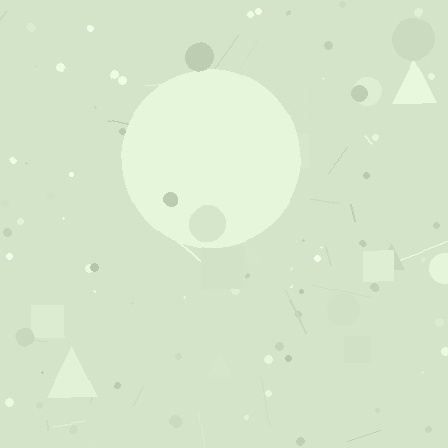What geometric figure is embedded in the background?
A circle is embedded in the background.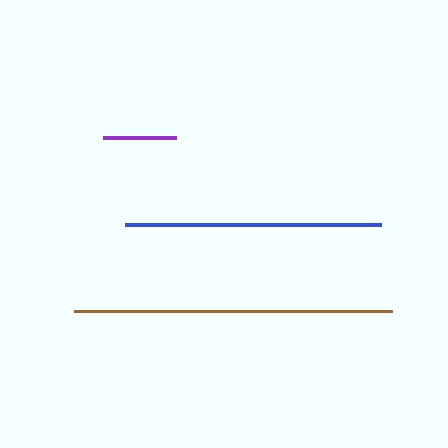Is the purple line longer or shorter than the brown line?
The brown line is longer than the purple line.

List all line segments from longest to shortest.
From longest to shortest: brown, blue, purple.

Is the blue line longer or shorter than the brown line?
The brown line is longer than the blue line.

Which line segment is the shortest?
The purple line is the shortest at approximately 73 pixels.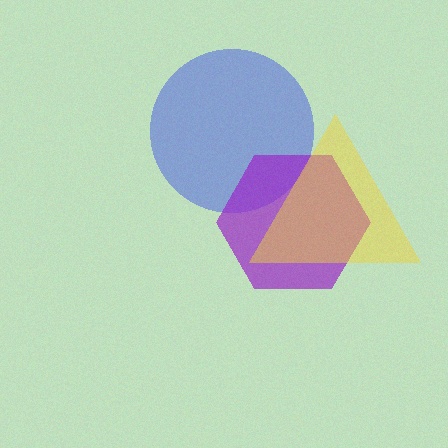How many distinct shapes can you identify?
There are 3 distinct shapes: a blue circle, a purple hexagon, a yellow triangle.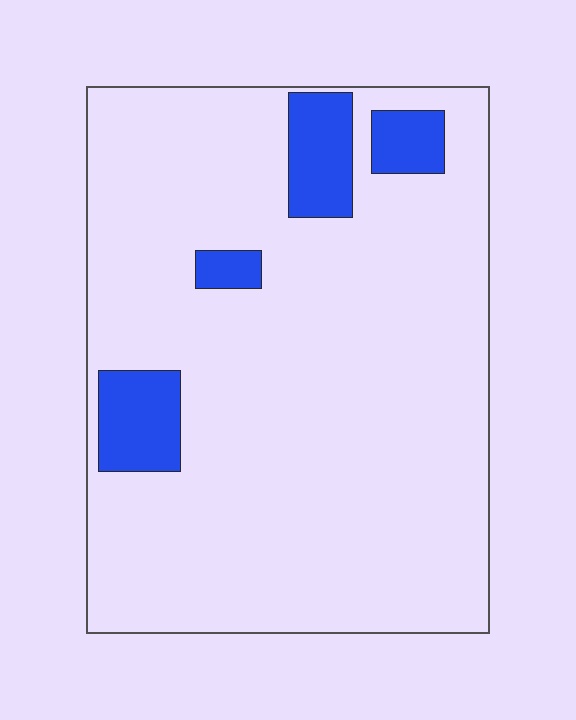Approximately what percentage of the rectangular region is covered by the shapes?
Approximately 10%.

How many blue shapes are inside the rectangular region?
4.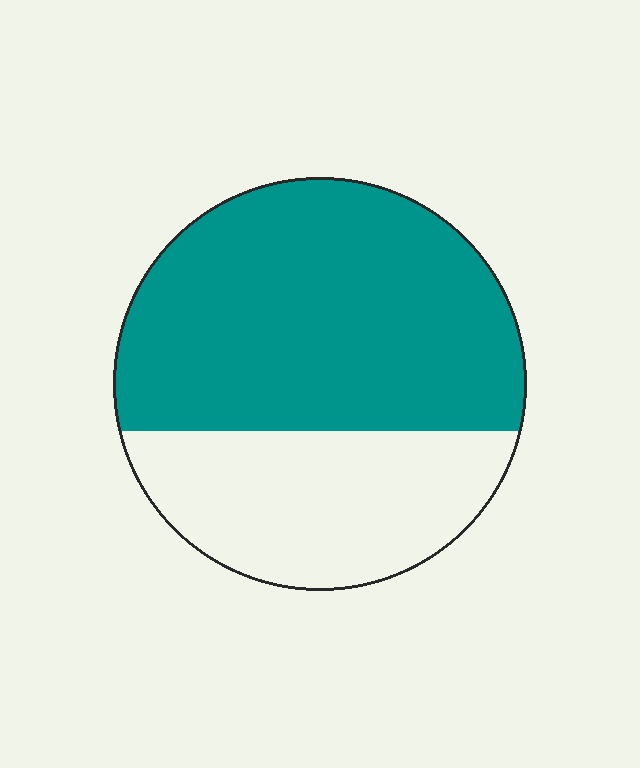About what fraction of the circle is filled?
About five eighths (5/8).